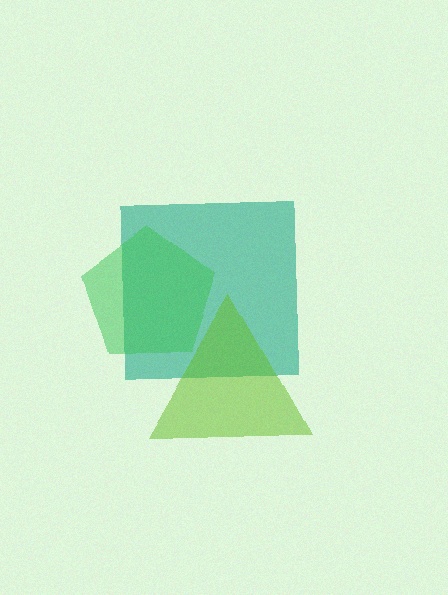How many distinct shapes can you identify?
There are 3 distinct shapes: a teal square, a lime triangle, a green pentagon.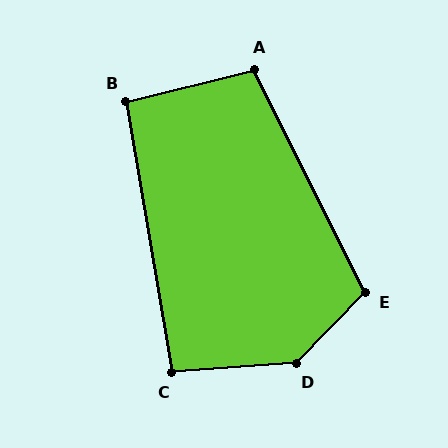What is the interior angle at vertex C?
Approximately 96 degrees (obtuse).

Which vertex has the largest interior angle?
D, at approximately 138 degrees.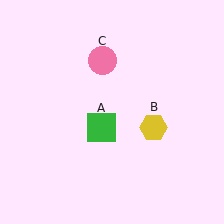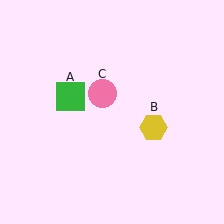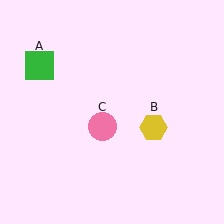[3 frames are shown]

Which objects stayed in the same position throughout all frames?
Yellow hexagon (object B) remained stationary.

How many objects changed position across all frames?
2 objects changed position: green square (object A), pink circle (object C).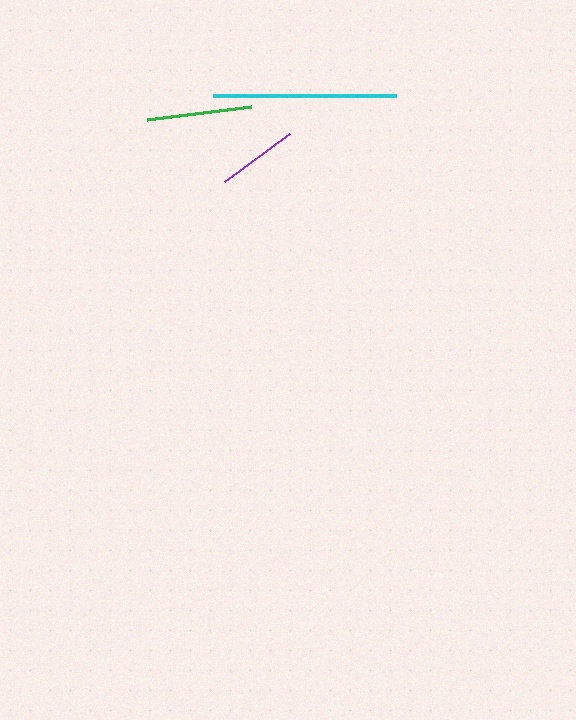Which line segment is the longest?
The cyan line is the longest at approximately 183 pixels.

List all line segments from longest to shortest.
From longest to shortest: cyan, green, purple.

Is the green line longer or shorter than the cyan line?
The cyan line is longer than the green line.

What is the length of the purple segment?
The purple segment is approximately 80 pixels long.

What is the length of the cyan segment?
The cyan segment is approximately 183 pixels long.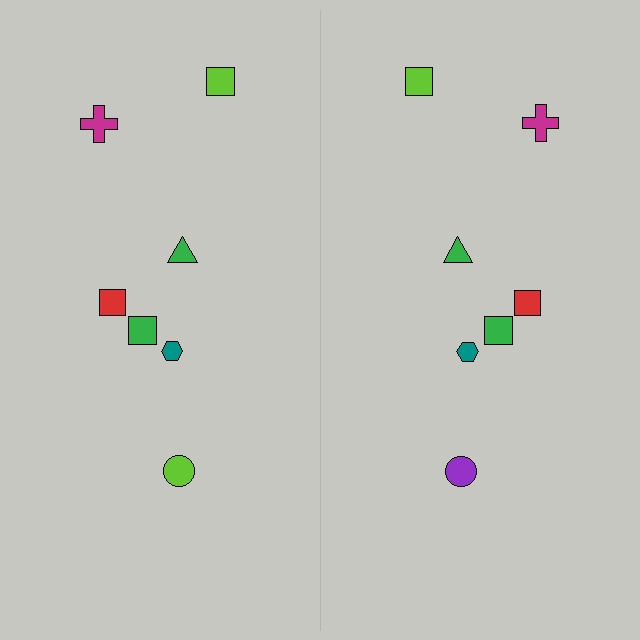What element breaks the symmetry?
The purple circle on the right side breaks the symmetry — its mirror counterpart is lime.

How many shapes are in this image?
There are 14 shapes in this image.